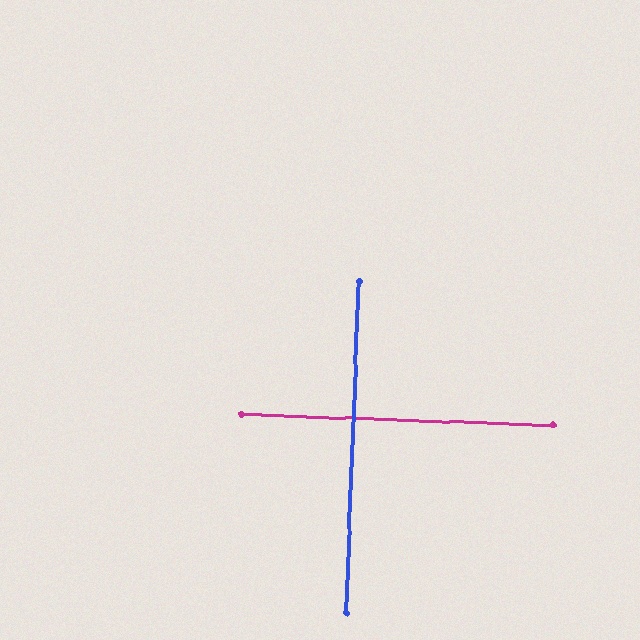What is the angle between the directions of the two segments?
Approximately 90 degrees.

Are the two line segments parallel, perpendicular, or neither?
Perpendicular — they meet at approximately 90°.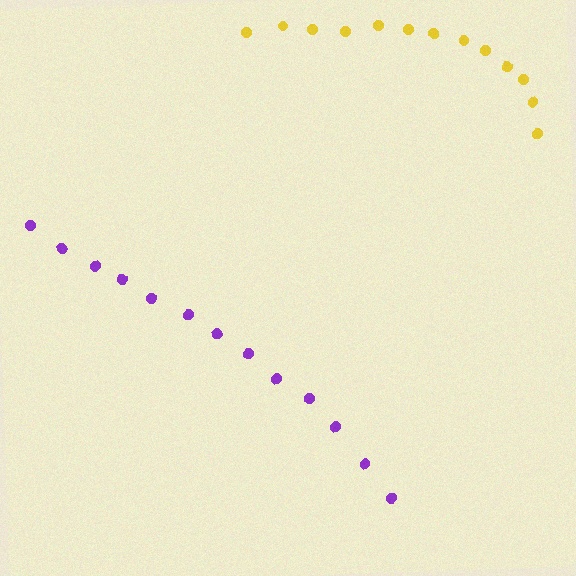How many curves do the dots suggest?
There are 2 distinct paths.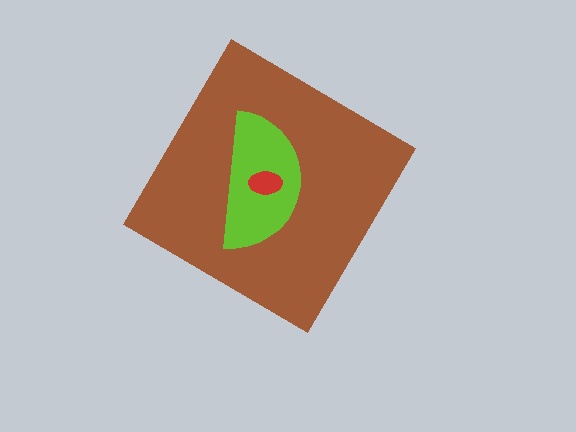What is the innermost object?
The red ellipse.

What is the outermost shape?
The brown diamond.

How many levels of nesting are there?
3.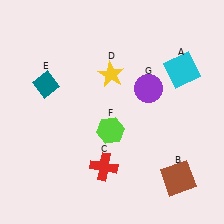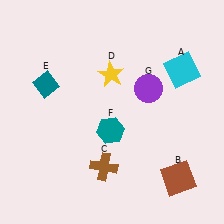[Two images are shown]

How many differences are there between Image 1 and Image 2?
There are 2 differences between the two images.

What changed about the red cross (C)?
In Image 1, C is red. In Image 2, it changed to brown.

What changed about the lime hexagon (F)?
In Image 1, F is lime. In Image 2, it changed to teal.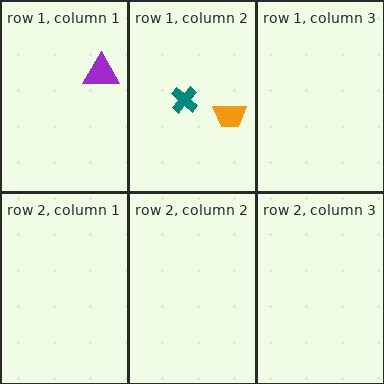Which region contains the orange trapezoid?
The row 1, column 2 region.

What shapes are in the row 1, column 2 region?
The orange trapezoid, the teal cross.